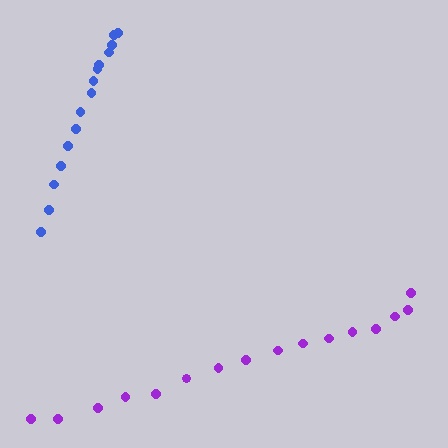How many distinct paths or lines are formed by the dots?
There are 2 distinct paths.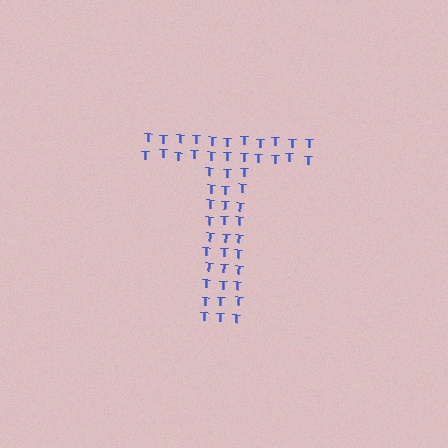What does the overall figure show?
The overall figure shows the letter T.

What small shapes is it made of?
It is made of small letter T's.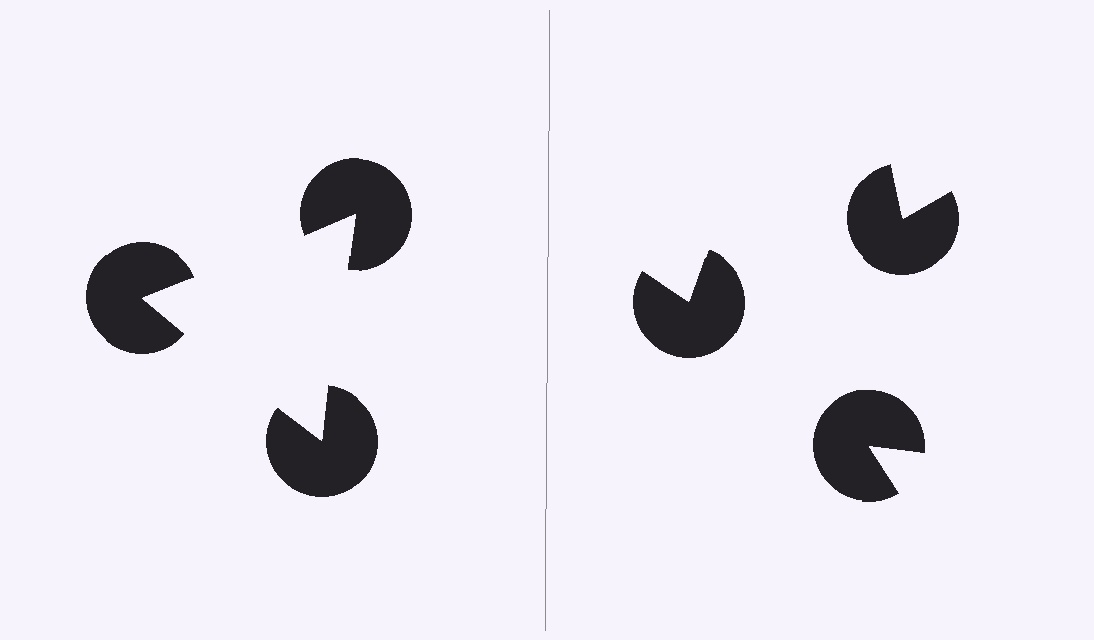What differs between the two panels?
The pac-man discs are positioned identically on both sides; only the wedge orientations differ. On the left they align to a triangle; on the right they are misaligned.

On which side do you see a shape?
An illusory triangle appears on the left side. On the right side the wedge cuts are rotated, so no coherent shape forms.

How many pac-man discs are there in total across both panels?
6 — 3 on each side.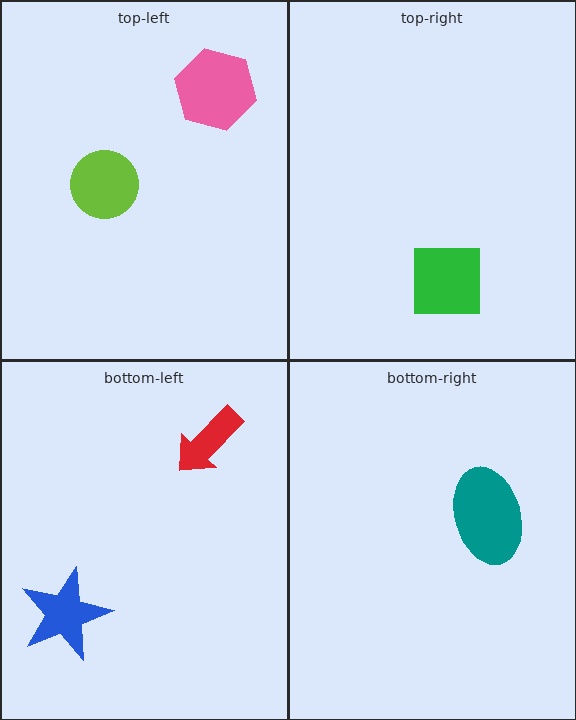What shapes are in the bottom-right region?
The teal ellipse.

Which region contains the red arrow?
The bottom-left region.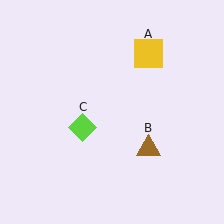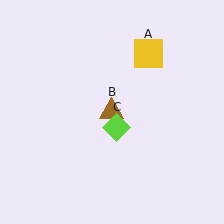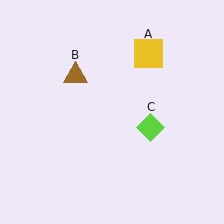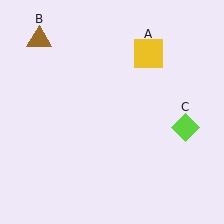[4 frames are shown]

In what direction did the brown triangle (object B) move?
The brown triangle (object B) moved up and to the left.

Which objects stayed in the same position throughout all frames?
Yellow square (object A) remained stationary.